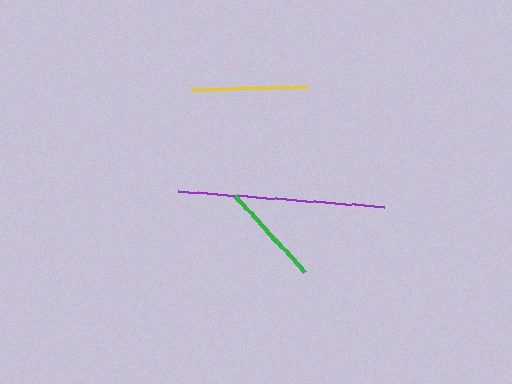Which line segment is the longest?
The purple line is the longest at approximately 207 pixels.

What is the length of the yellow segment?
The yellow segment is approximately 116 pixels long.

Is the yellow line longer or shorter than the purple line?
The purple line is longer than the yellow line.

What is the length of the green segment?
The green segment is approximately 104 pixels long.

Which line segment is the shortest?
The green line is the shortest at approximately 104 pixels.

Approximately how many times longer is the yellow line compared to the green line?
The yellow line is approximately 1.1 times the length of the green line.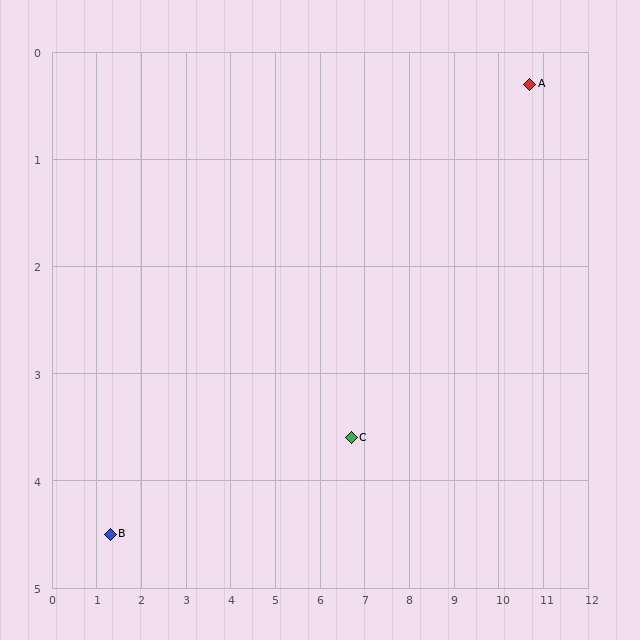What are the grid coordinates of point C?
Point C is at approximately (6.7, 3.6).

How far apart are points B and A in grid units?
Points B and A are about 10.3 grid units apart.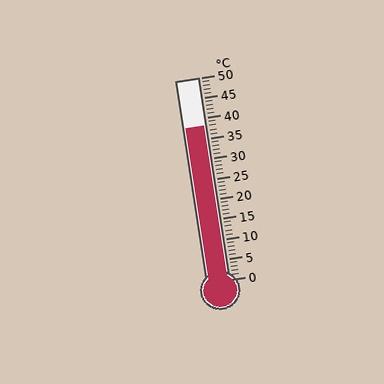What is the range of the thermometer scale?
The thermometer scale ranges from 0°C to 50°C.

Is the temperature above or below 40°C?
The temperature is below 40°C.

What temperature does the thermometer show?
The thermometer shows approximately 38°C.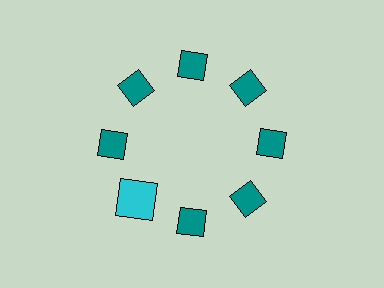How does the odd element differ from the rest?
It differs in both color (cyan instead of teal) and shape (square instead of diamond).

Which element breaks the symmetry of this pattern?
The cyan square at roughly the 8 o'clock position breaks the symmetry. All other shapes are teal diamonds.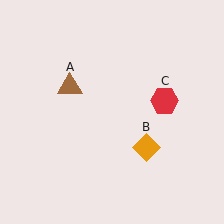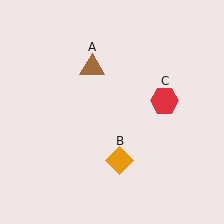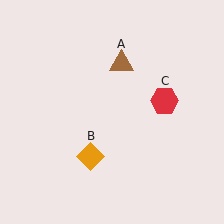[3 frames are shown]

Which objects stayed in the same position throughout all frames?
Red hexagon (object C) remained stationary.